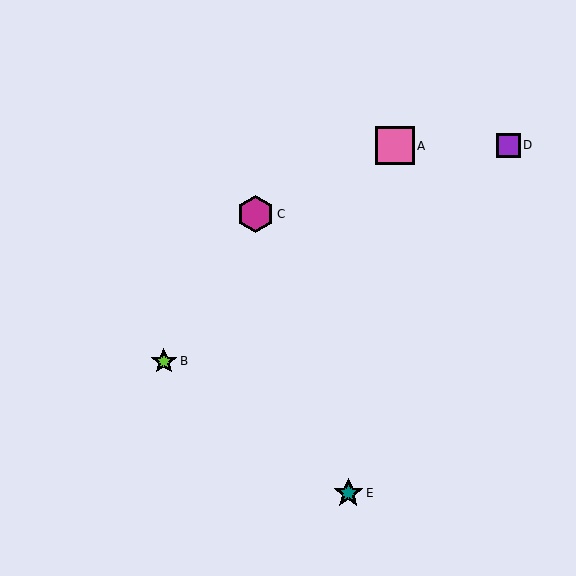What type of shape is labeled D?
Shape D is a purple square.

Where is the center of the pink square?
The center of the pink square is at (395, 146).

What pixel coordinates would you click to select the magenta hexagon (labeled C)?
Click at (255, 214) to select the magenta hexagon C.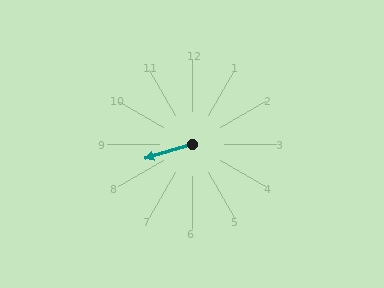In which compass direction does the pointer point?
West.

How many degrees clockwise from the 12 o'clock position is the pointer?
Approximately 253 degrees.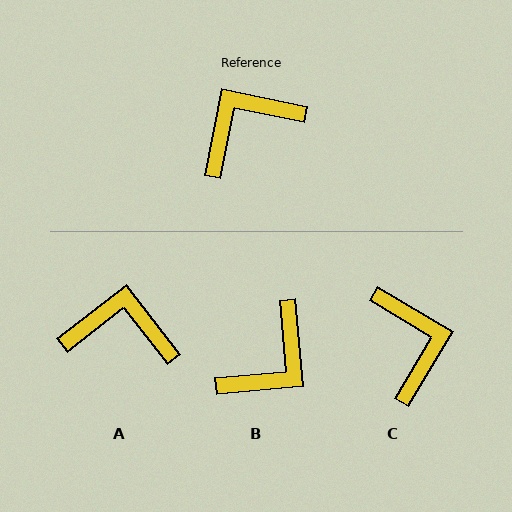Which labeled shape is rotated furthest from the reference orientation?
B, about 164 degrees away.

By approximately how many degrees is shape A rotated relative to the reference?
Approximately 41 degrees clockwise.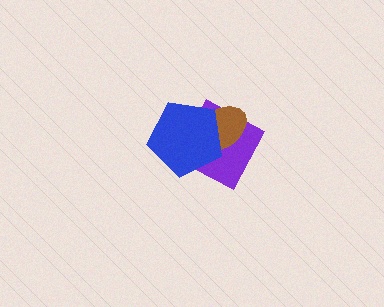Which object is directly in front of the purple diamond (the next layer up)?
The brown ellipse is directly in front of the purple diamond.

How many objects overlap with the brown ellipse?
2 objects overlap with the brown ellipse.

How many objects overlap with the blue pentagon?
2 objects overlap with the blue pentagon.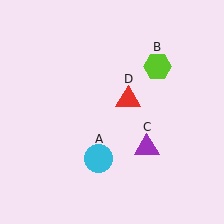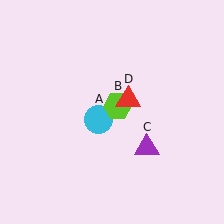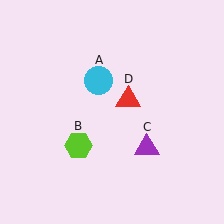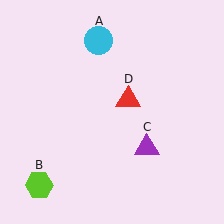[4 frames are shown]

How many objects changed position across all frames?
2 objects changed position: cyan circle (object A), lime hexagon (object B).